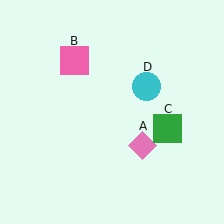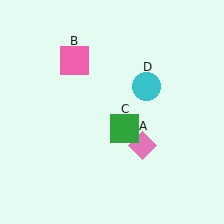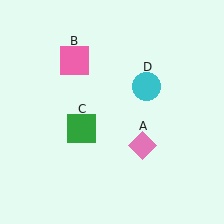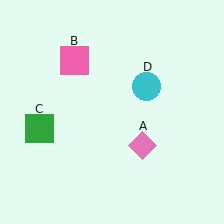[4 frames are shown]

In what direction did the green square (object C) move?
The green square (object C) moved left.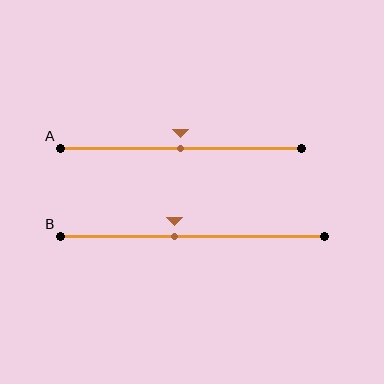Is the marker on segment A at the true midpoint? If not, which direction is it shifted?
Yes, the marker on segment A is at the true midpoint.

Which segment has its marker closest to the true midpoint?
Segment A has its marker closest to the true midpoint.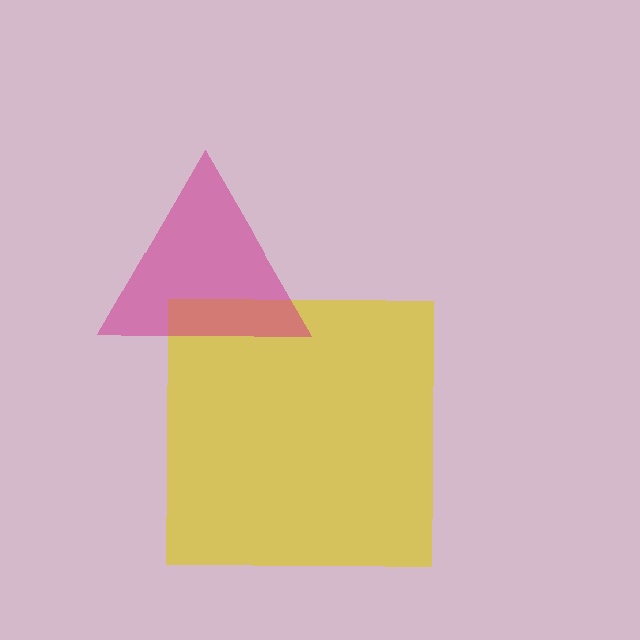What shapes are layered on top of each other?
The layered shapes are: a yellow square, a magenta triangle.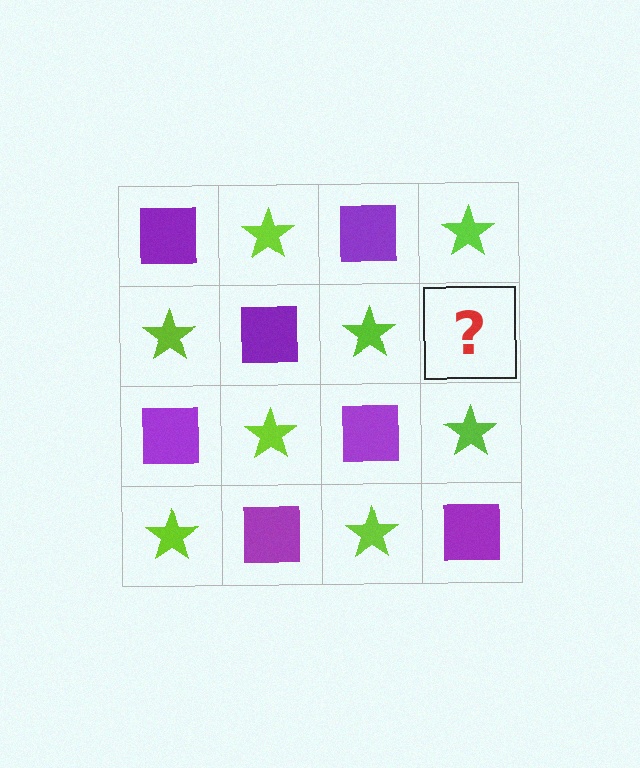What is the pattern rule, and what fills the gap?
The rule is that it alternates purple square and lime star in a checkerboard pattern. The gap should be filled with a purple square.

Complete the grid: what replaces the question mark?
The question mark should be replaced with a purple square.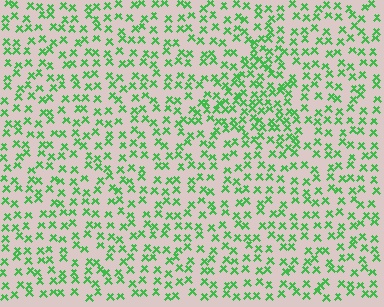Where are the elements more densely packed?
The elements are more densely packed inside the triangle boundary.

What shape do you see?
I see a triangle.